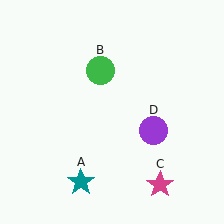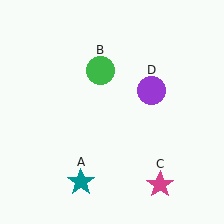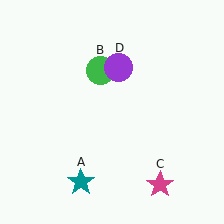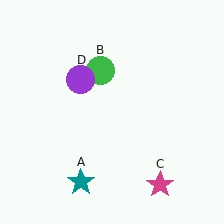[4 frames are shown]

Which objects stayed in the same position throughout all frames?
Teal star (object A) and green circle (object B) and magenta star (object C) remained stationary.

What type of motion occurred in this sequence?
The purple circle (object D) rotated counterclockwise around the center of the scene.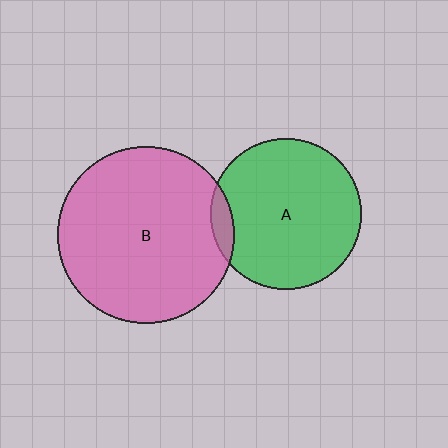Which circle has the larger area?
Circle B (pink).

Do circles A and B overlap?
Yes.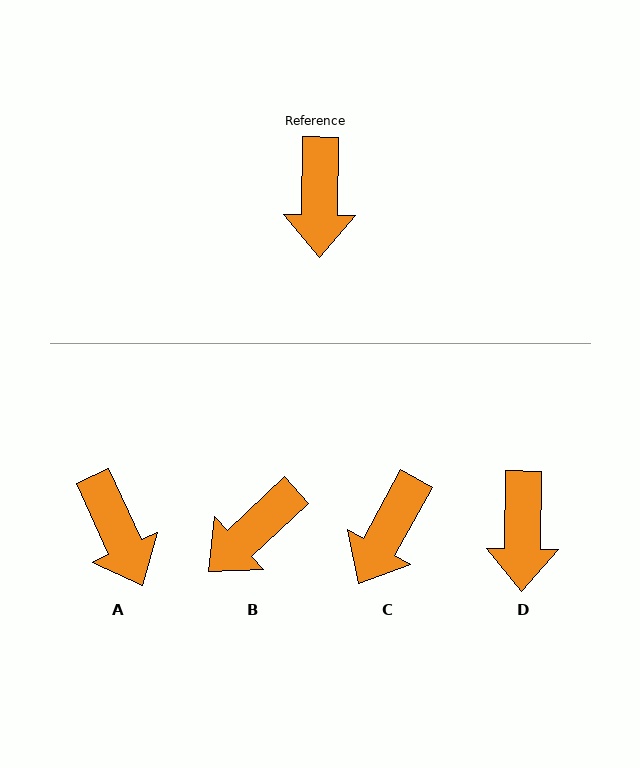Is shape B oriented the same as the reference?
No, it is off by about 46 degrees.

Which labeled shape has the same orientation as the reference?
D.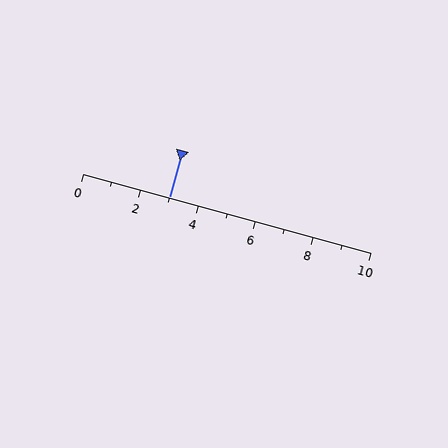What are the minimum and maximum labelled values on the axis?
The axis runs from 0 to 10.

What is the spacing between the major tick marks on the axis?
The major ticks are spaced 2 apart.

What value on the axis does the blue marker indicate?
The marker indicates approximately 3.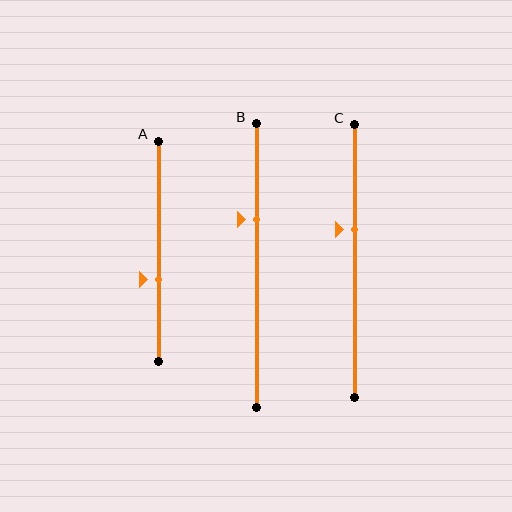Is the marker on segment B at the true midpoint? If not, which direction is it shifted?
No, the marker on segment B is shifted upward by about 16% of the segment length.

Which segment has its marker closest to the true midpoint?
Segment C has its marker closest to the true midpoint.